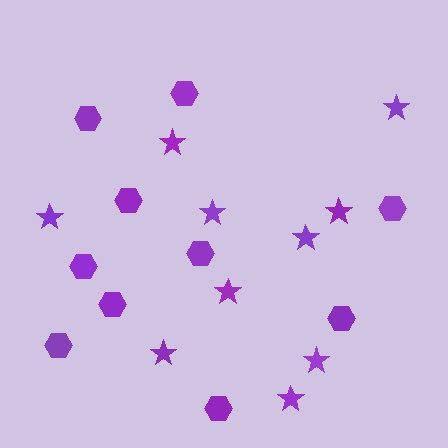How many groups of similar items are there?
There are 2 groups: one group of hexagons (10) and one group of stars (10).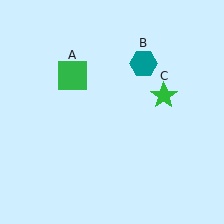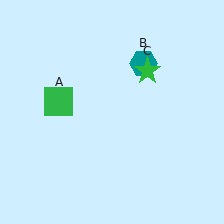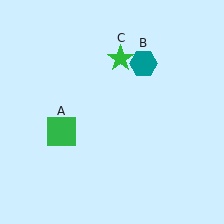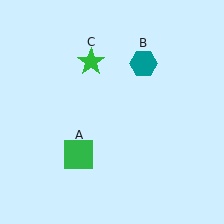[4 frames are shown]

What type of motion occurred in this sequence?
The green square (object A), green star (object C) rotated counterclockwise around the center of the scene.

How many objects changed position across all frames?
2 objects changed position: green square (object A), green star (object C).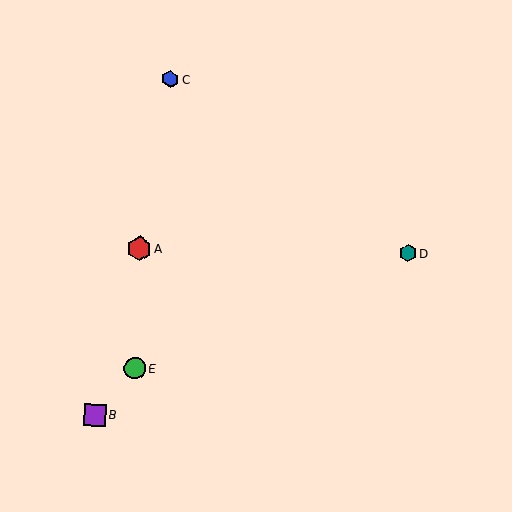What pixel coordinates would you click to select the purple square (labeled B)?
Click at (95, 415) to select the purple square B.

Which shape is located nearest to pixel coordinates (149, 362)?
The green circle (labeled E) at (135, 368) is nearest to that location.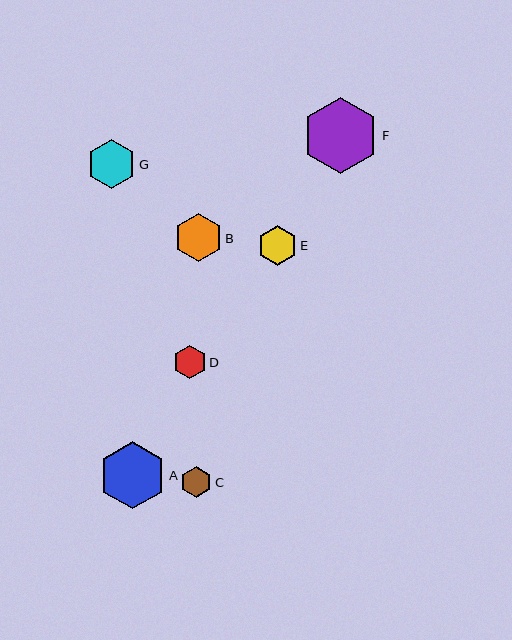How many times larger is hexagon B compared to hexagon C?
Hexagon B is approximately 1.6 times the size of hexagon C.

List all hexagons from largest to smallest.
From largest to smallest: F, A, G, B, E, D, C.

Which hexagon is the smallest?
Hexagon C is the smallest with a size of approximately 31 pixels.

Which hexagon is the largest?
Hexagon F is the largest with a size of approximately 76 pixels.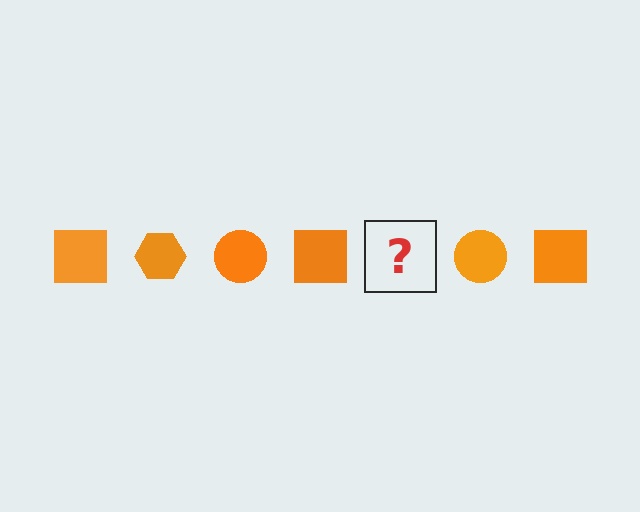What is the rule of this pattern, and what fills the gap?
The rule is that the pattern cycles through square, hexagon, circle shapes in orange. The gap should be filled with an orange hexagon.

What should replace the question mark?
The question mark should be replaced with an orange hexagon.